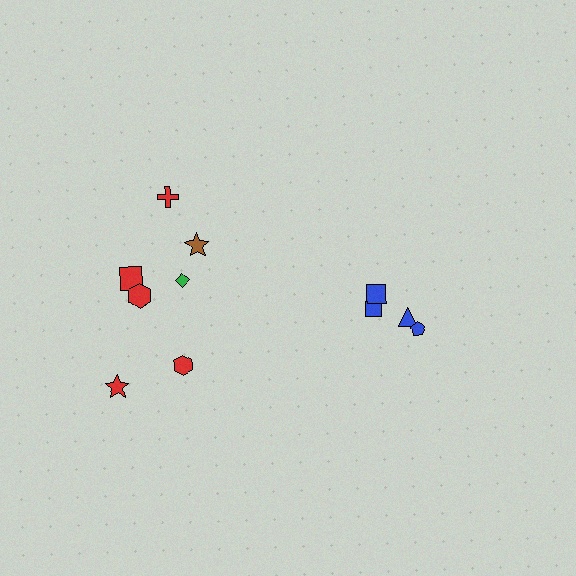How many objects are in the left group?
There are 7 objects.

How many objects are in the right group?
There are 4 objects.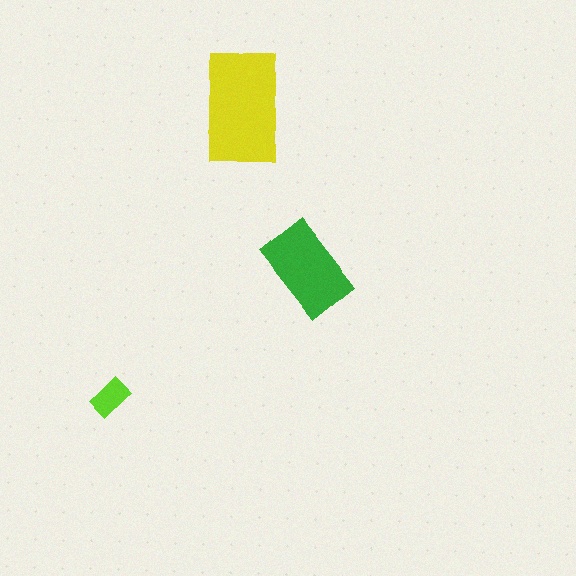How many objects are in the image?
There are 3 objects in the image.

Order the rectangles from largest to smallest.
the yellow one, the green one, the lime one.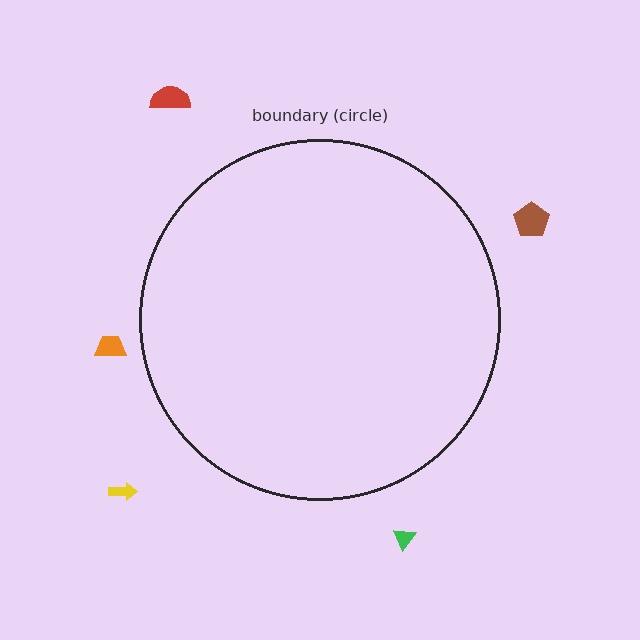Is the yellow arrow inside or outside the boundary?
Outside.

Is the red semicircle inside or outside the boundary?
Outside.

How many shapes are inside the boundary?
0 inside, 5 outside.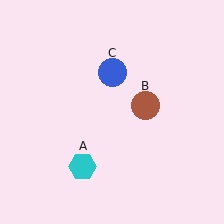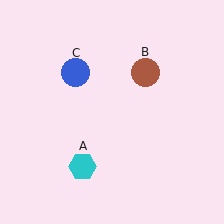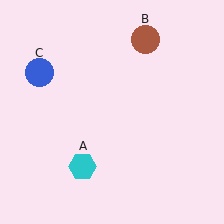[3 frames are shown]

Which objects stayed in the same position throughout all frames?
Cyan hexagon (object A) remained stationary.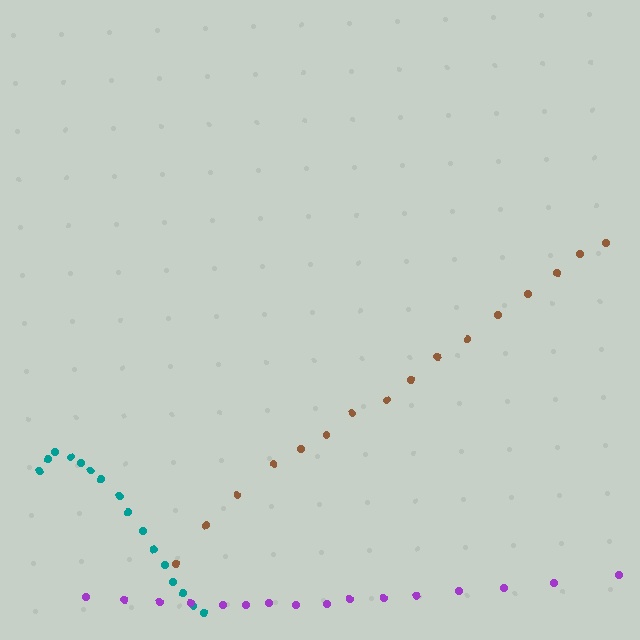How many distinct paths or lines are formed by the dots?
There are 3 distinct paths.